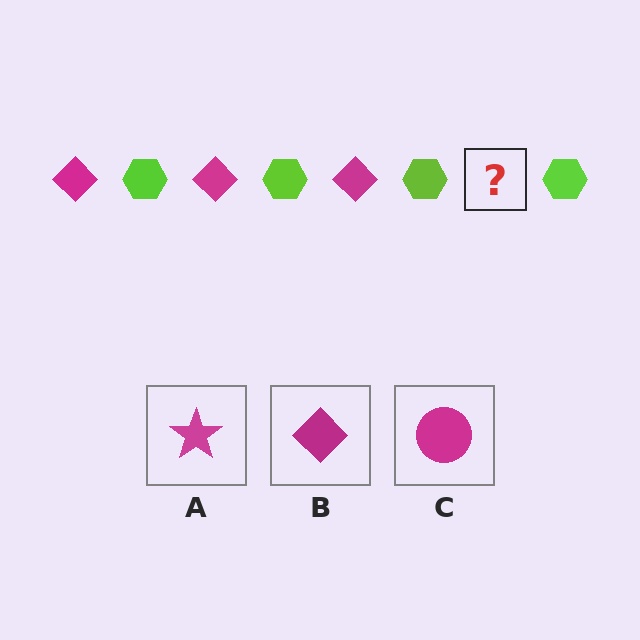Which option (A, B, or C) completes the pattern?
B.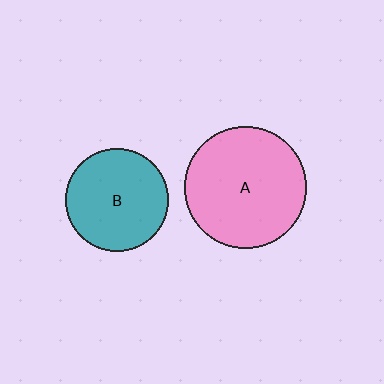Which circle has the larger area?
Circle A (pink).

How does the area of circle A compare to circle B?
Approximately 1.4 times.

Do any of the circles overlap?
No, none of the circles overlap.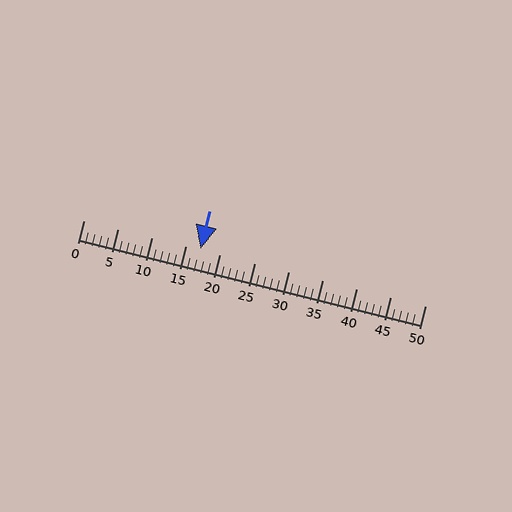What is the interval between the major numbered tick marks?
The major tick marks are spaced 5 units apart.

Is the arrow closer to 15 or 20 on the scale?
The arrow is closer to 15.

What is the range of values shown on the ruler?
The ruler shows values from 0 to 50.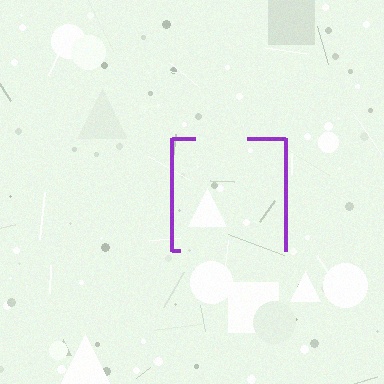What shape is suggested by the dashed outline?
The dashed outline suggests a square.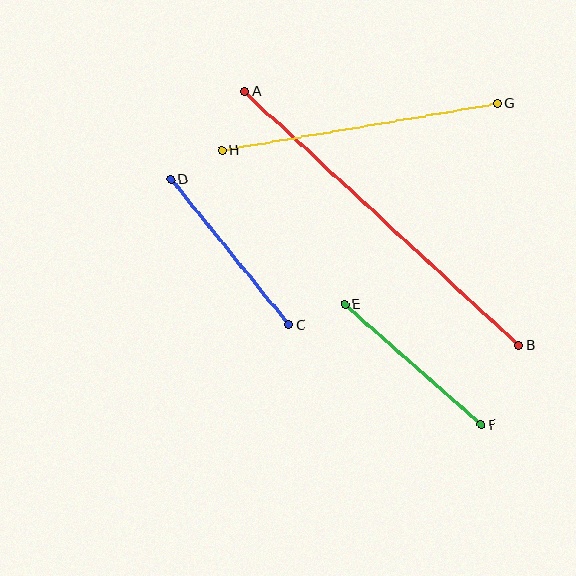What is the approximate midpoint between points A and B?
The midpoint is at approximately (382, 218) pixels.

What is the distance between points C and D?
The distance is approximately 187 pixels.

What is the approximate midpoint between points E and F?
The midpoint is at approximately (413, 365) pixels.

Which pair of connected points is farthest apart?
Points A and B are farthest apart.